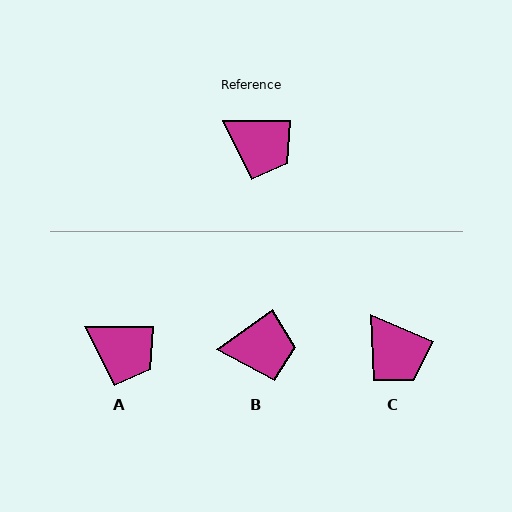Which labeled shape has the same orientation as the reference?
A.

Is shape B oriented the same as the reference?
No, it is off by about 35 degrees.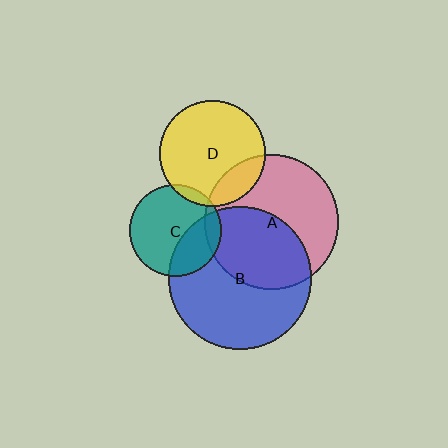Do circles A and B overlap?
Yes.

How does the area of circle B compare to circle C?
Approximately 2.4 times.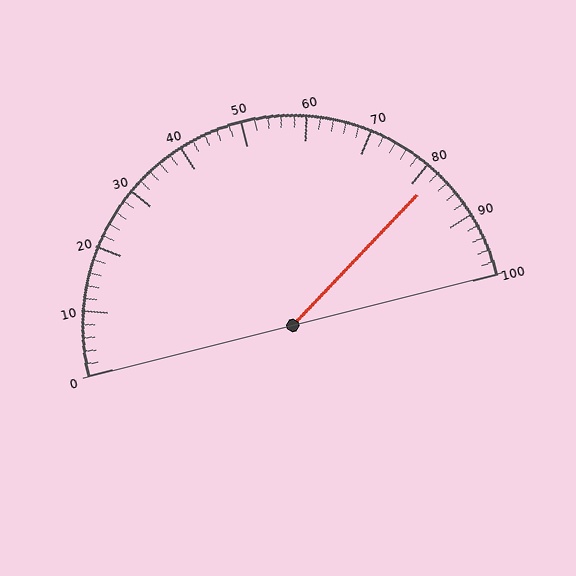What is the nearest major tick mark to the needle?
The nearest major tick mark is 80.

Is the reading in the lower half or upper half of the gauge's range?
The reading is in the upper half of the range (0 to 100).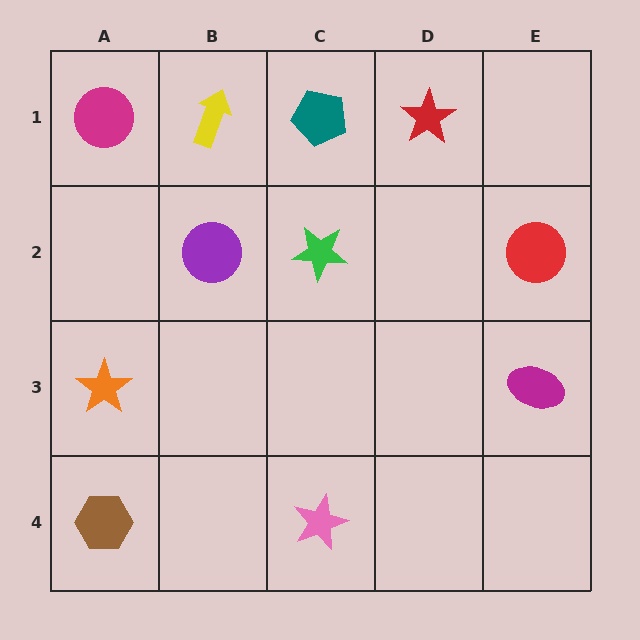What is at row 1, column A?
A magenta circle.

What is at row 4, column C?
A pink star.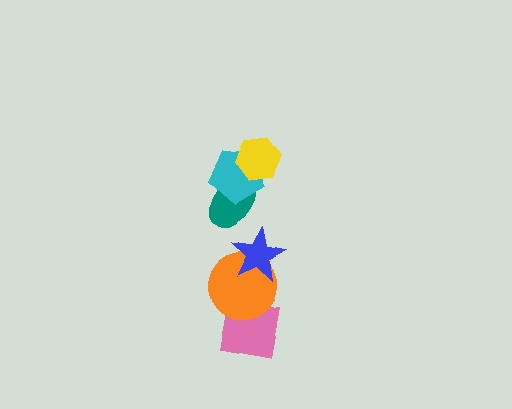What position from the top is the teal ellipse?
The teal ellipse is 3rd from the top.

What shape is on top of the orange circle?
The blue star is on top of the orange circle.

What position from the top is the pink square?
The pink square is 6th from the top.